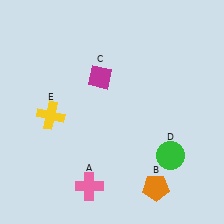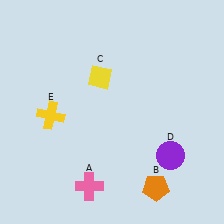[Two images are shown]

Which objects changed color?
C changed from magenta to yellow. D changed from green to purple.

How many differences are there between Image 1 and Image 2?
There are 2 differences between the two images.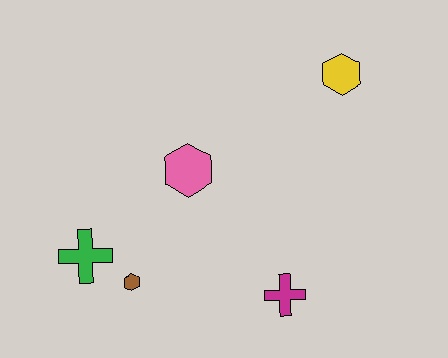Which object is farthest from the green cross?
The yellow hexagon is farthest from the green cross.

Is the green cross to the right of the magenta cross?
No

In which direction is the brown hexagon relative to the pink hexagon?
The brown hexagon is below the pink hexagon.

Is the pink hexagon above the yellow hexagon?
No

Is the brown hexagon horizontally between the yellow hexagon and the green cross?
Yes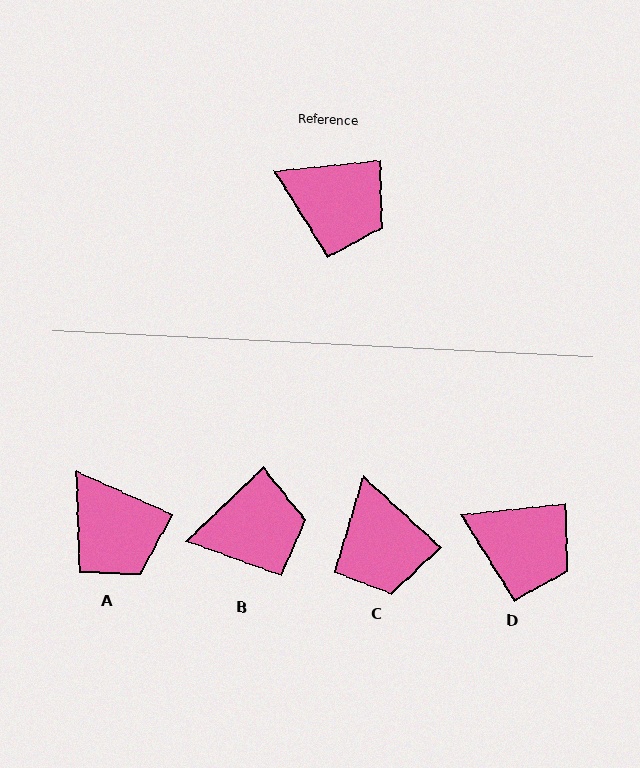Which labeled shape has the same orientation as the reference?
D.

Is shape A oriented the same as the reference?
No, it is off by about 30 degrees.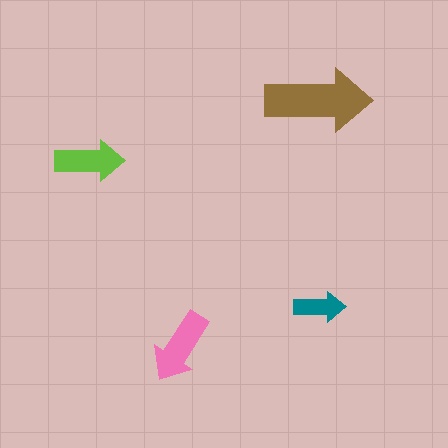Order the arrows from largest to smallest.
the brown one, the pink one, the lime one, the teal one.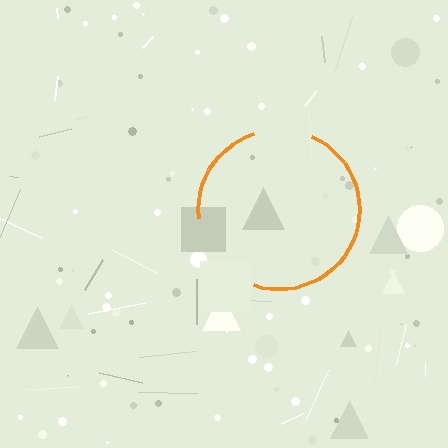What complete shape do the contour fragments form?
The contour fragments form a circle.